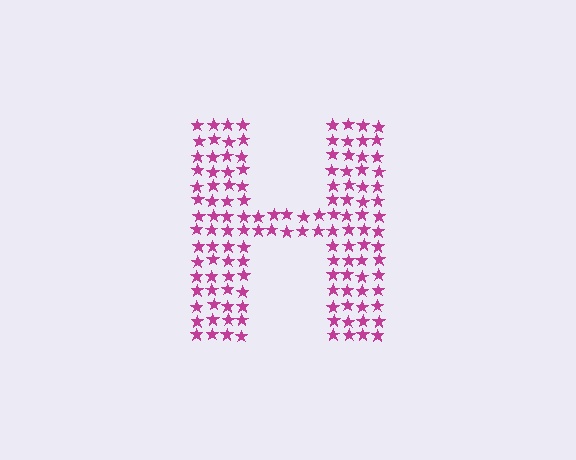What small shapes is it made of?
It is made of small stars.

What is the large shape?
The large shape is the letter H.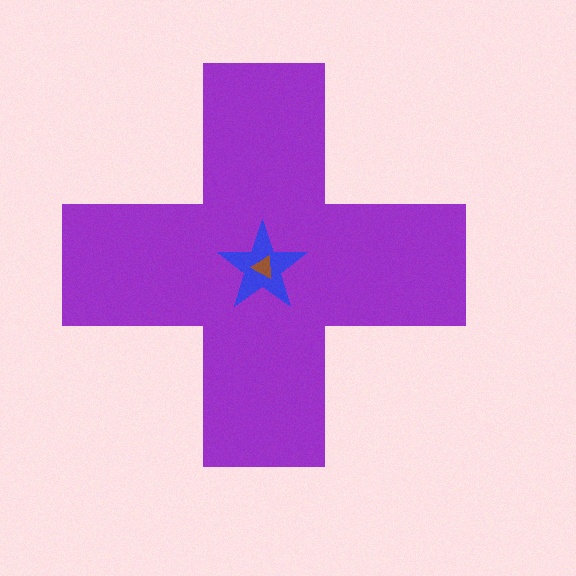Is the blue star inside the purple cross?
Yes.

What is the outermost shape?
The purple cross.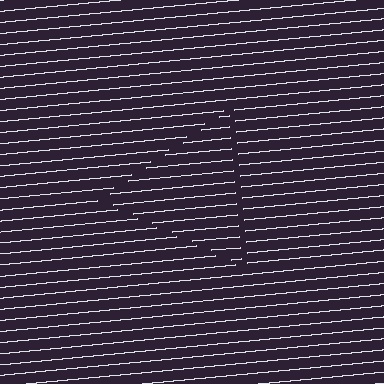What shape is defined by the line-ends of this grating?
An illusory triangle. The interior of the shape contains the same grating, shifted by half a period — the contour is defined by the phase discontinuity where line-ends from the inner and outer gratings abut.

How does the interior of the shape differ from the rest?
The interior of the shape contains the same grating, shifted by half a period — the contour is defined by the phase discontinuity where line-ends from the inner and outer gratings abut.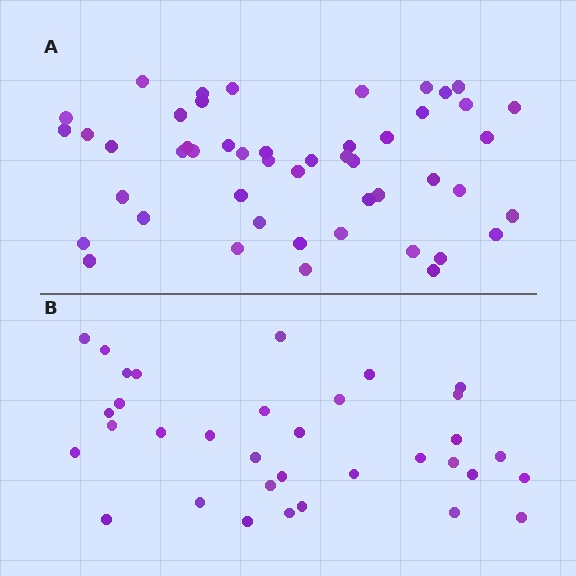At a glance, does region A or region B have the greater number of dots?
Region A (the top region) has more dots.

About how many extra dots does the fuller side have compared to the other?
Region A has approximately 15 more dots than region B.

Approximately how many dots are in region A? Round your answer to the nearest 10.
About 50 dots. (The exact count is 49, which rounds to 50.)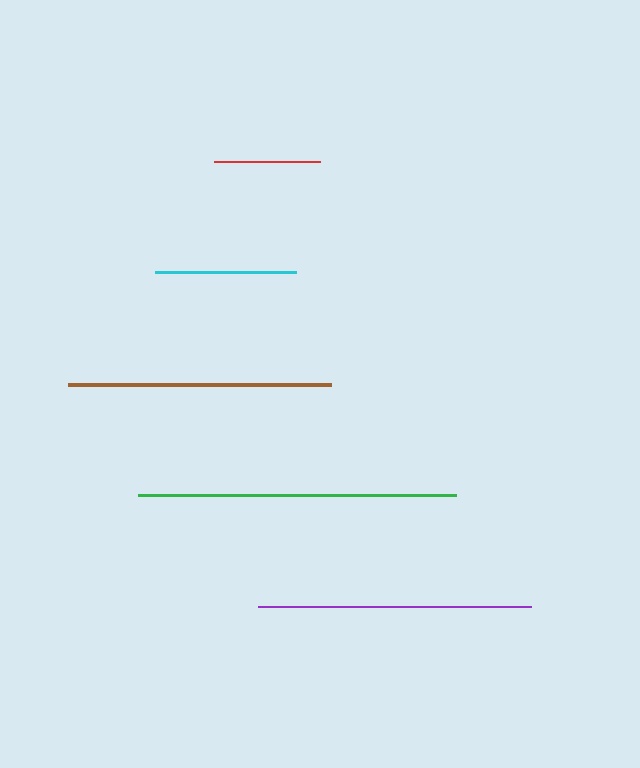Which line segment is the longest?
The green line is the longest at approximately 318 pixels.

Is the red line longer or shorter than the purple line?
The purple line is longer than the red line.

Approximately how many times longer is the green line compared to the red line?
The green line is approximately 3.0 times the length of the red line.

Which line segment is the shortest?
The red line is the shortest at approximately 106 pixels.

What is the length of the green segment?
The green segment is approximately 318 pixels long.